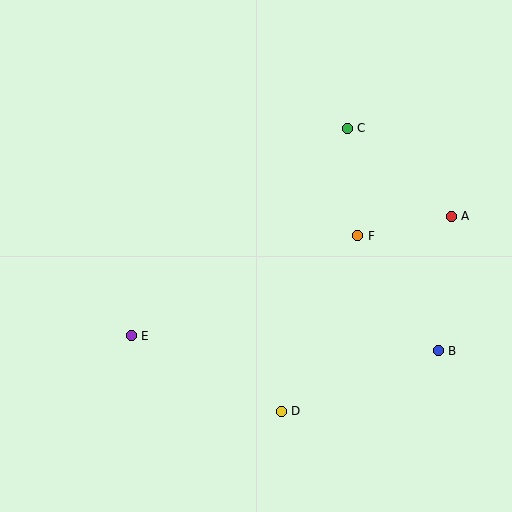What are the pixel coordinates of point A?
Point A is at (451, 216).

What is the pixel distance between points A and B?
The distance between A and B is 135 pixels.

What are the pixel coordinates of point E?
Point E is at (131, 336).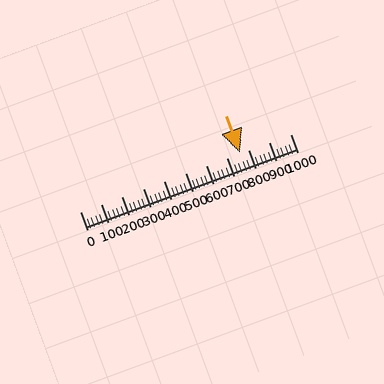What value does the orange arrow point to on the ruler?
The orange arrow points to approximately 760.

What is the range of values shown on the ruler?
The ruler shows values from 0 to 1000.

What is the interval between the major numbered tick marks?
The major tick marks are spaced 100 units apart.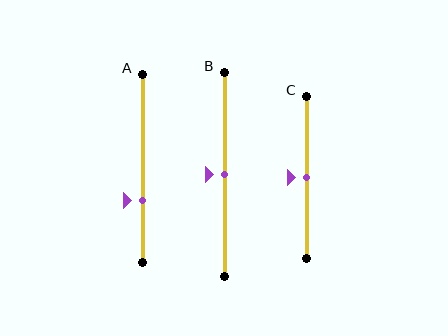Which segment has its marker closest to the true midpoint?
Segment B has its marker closest to the true midpoint.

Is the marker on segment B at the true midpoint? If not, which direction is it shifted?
Yes, the marker on segment B is at the true midpoint.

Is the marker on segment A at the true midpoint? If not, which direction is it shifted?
No, the marker on segment A is shifted downward by about 17% of the segment length.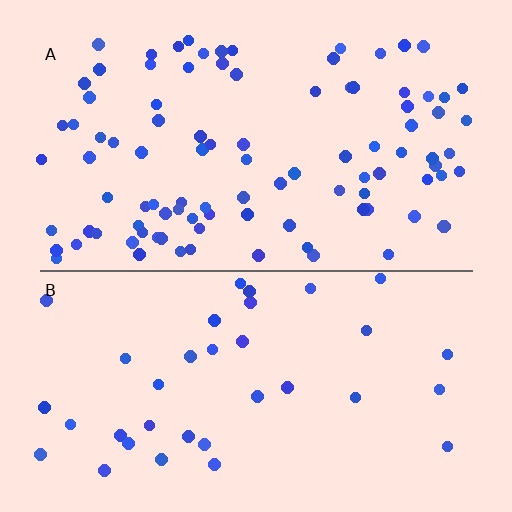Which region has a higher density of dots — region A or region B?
A (the top).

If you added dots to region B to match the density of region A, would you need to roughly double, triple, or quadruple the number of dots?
Approximately triple.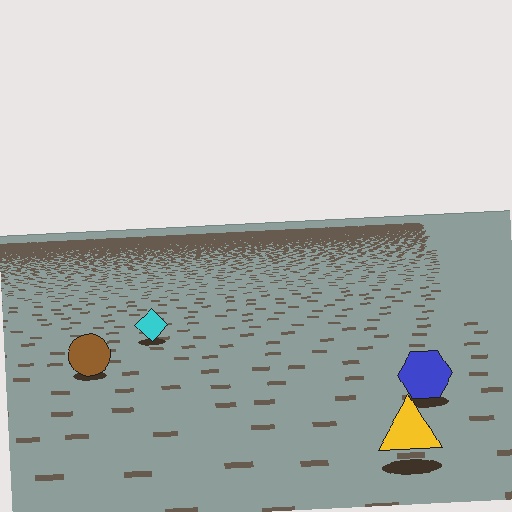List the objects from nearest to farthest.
From nearest to farthest: the yellow triangle, the blue hexagon, the brown circle, the cyan diamond.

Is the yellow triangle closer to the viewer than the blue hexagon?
Yes. The yellow triangle is closer — you can tell from the texture gradient: the ground texture is coarser near it.